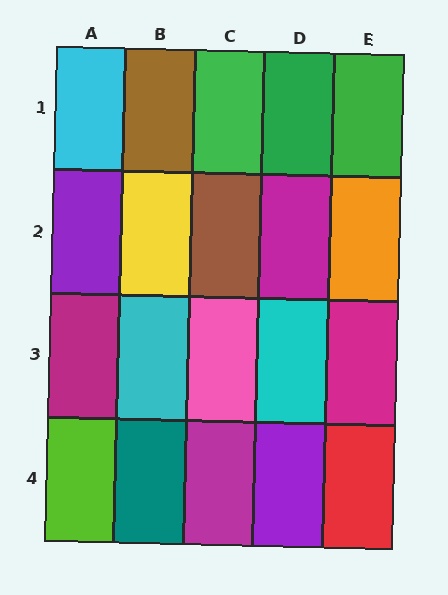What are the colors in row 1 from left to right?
Cyan, brown, green, green, green.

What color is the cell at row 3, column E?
Magenta.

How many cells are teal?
1 cell is teal.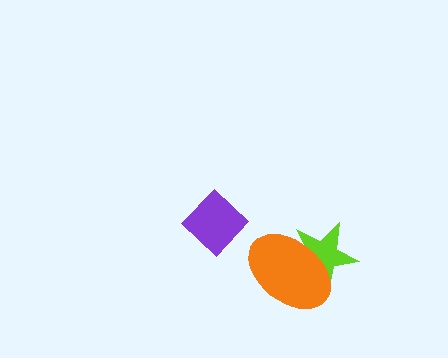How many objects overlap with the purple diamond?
0 objects overlap with the purple diamond.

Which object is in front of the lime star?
The orange ellipse is in front of the lime star.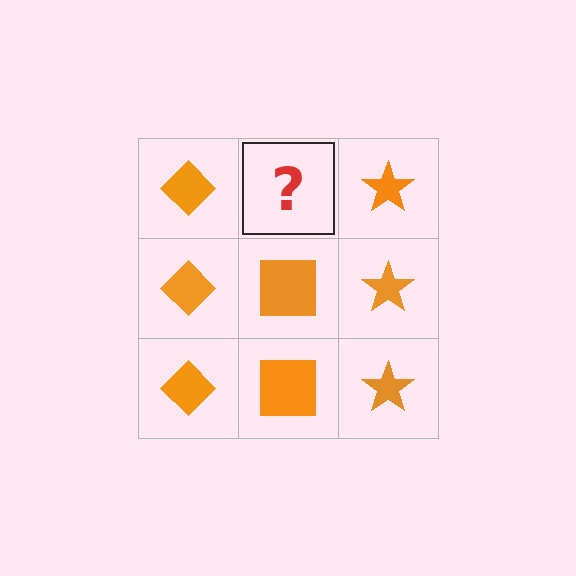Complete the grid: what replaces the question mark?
The question mark should be replaced with an orange square.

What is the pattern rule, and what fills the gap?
The rule is that each column has a consistent shape. The gap should be filled with an orange square.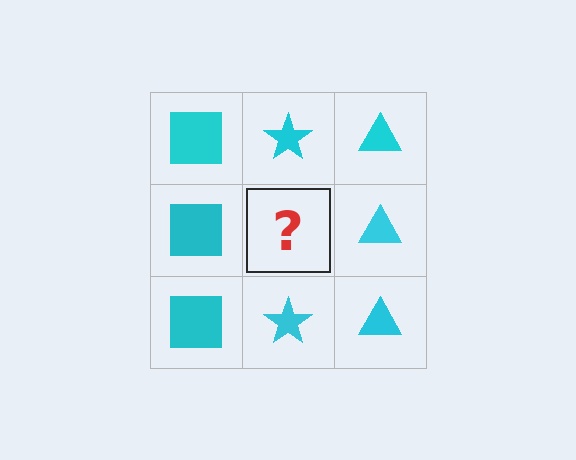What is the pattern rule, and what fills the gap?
The rule is that each column has a consistent shape. The gap should be filled with a cyan star.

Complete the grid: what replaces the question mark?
The question mark should be replaced with a cyan star.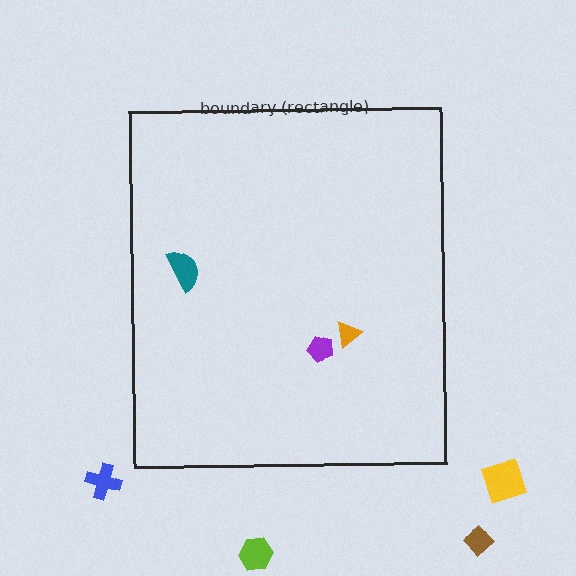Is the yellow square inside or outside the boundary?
Outside.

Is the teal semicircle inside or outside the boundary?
Inside.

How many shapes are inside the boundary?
3 inside, 4 outside.